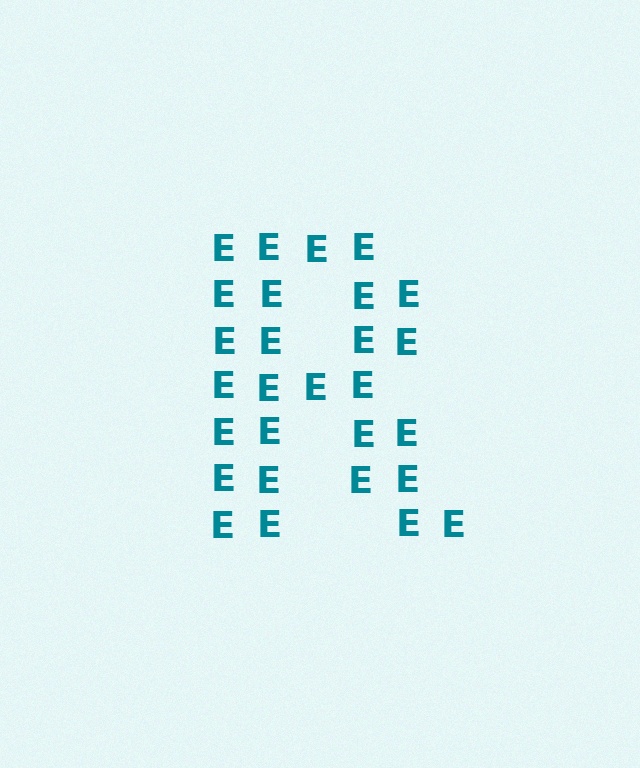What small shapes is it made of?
It is made of small letter E's.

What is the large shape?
The large shape is the letter R.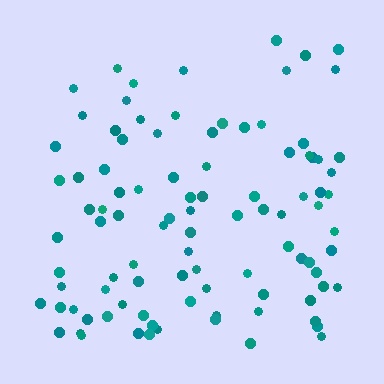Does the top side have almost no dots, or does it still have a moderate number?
Still a moderate number, just noticeably fewer than the bottom.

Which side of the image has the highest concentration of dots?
The bottom.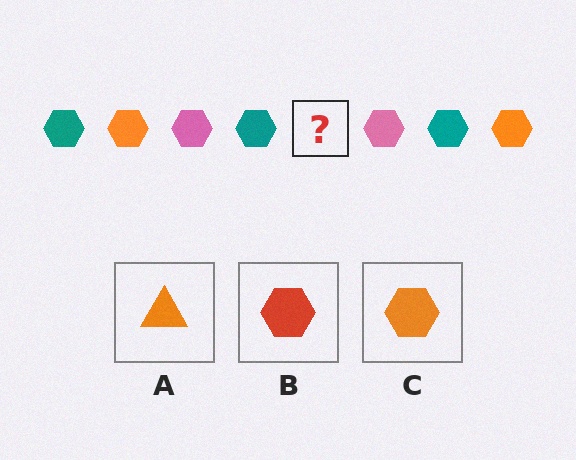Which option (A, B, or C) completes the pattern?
C.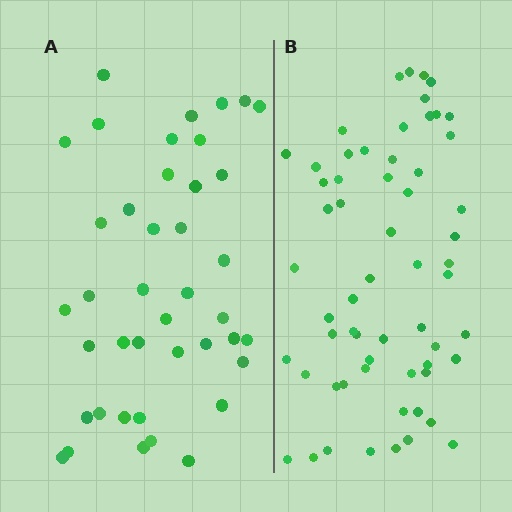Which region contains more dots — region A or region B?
Region B (the right region) has more dots.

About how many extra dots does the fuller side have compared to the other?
Region B has approximately 20 more dots than region A.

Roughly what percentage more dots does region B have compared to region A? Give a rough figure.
About 45% more.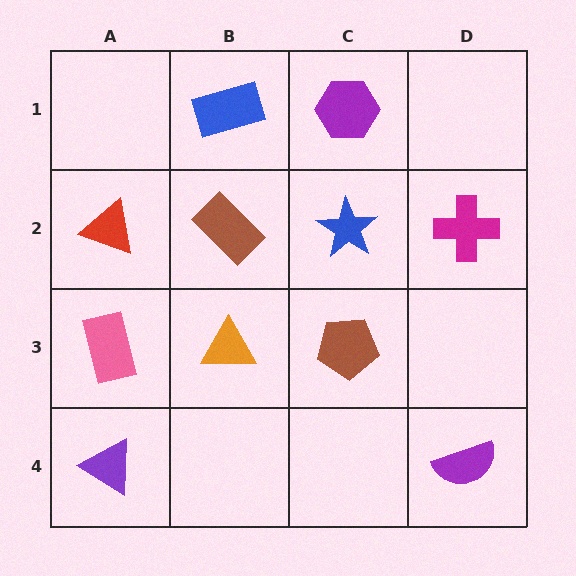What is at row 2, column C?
A blue star.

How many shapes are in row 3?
3 shapes.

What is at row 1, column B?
A blue rectangle.